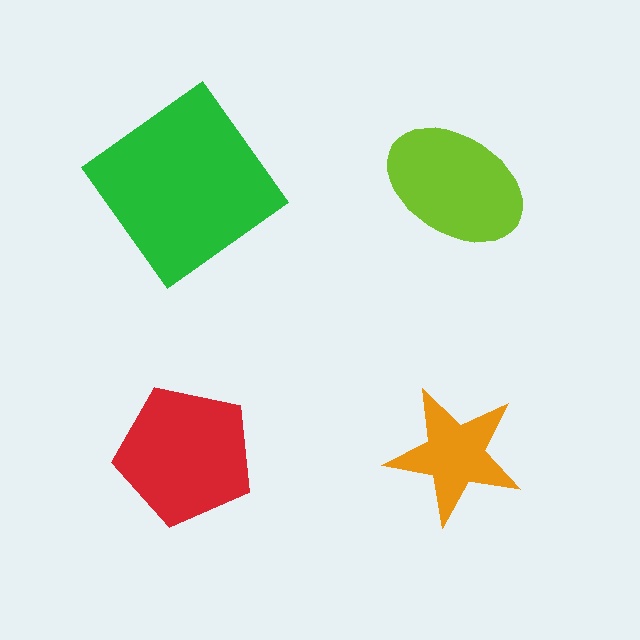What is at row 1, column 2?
A lime ellipse.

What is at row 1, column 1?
A green diamond.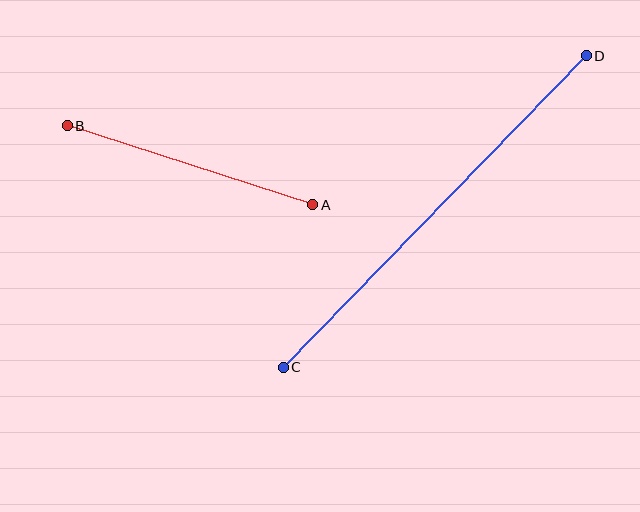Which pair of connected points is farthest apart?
Points C and D are farthest apart.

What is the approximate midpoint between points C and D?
The midpoint is at approximately (435, 211) pixels.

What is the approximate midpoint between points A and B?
The midpoint is at approximately (190, 165) pixels.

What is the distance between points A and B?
The distance is approximately 258 pixels.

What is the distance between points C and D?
The distance is approximately 434 pixels.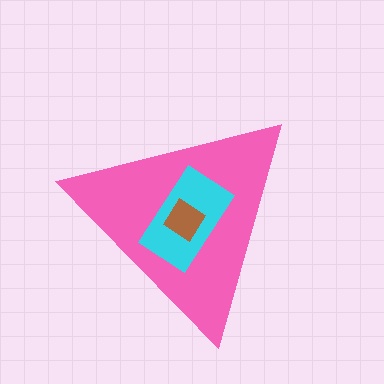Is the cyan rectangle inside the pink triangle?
Yes.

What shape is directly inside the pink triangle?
The cyan rectangle.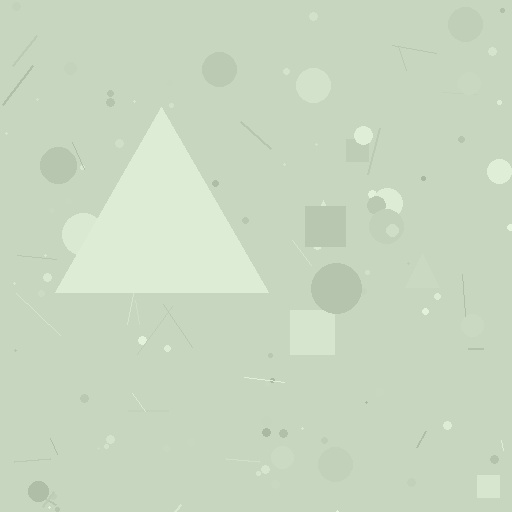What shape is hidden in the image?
A triangle is hidden in the image.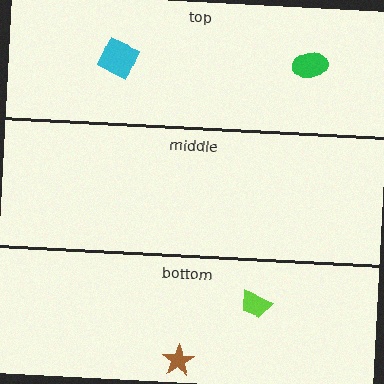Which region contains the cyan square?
The top region.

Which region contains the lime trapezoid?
The bottom region.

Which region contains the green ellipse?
The top region.